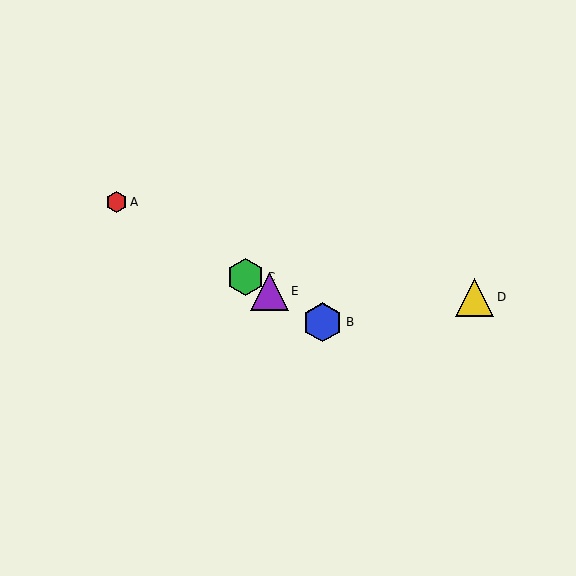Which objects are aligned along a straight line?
Objects A, B, C, E are aligned along a straight line.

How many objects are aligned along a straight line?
4 objects (A, B, C, E) are aligned along a straight line.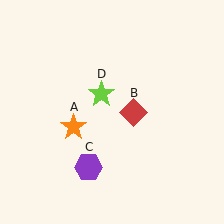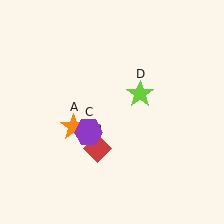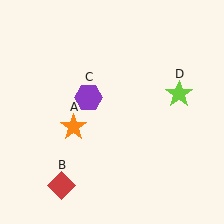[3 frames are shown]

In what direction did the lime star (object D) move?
The lime star (object D) moved right.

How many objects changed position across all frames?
3 objects changed position: red diamond (object B), purple hexagon (object C), lime star (object D).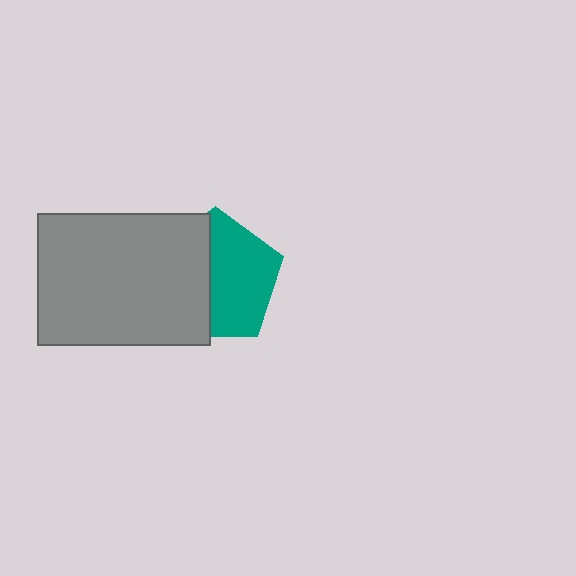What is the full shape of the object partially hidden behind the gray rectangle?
The partially hidden object is a teal pentagon.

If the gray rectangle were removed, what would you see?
You would see the complete teal pentagon.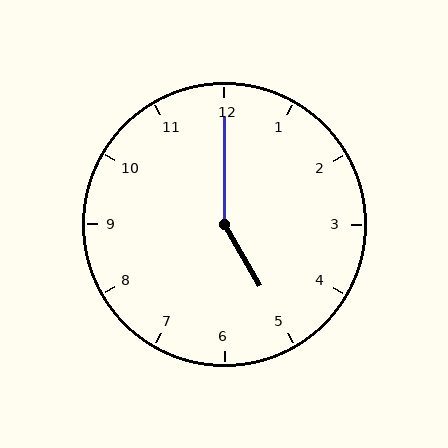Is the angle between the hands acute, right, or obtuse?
It is obtuse.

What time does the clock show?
5:00.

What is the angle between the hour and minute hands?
Approximately 150 degrees.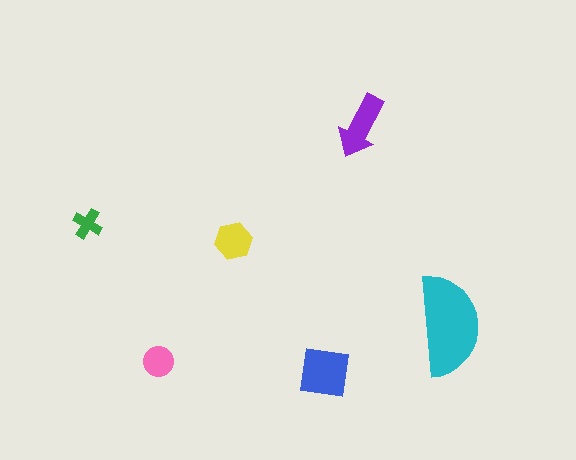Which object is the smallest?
The green cross.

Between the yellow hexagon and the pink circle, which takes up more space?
The yellow hexagon.